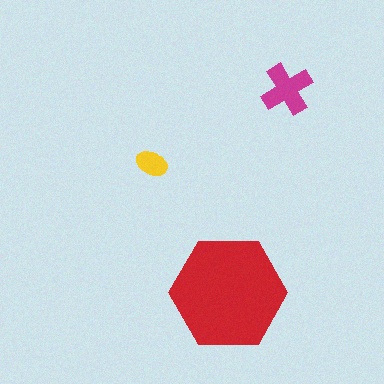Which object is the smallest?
The yellow ellipse.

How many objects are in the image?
There are 3 objects in the image.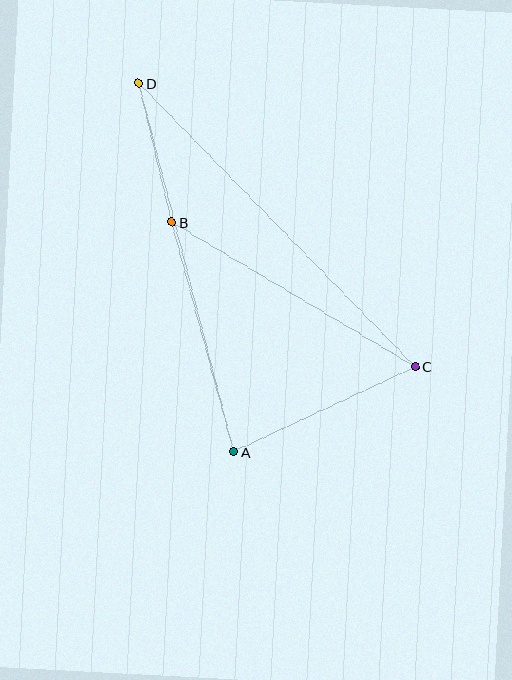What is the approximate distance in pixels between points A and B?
The distance between A and B is approximately 238 pixels.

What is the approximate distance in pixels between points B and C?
The distance between B and C is approximately 282 pixels.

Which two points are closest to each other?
Points B and D are closest to each other.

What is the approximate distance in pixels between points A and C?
The distance between A and C is approximately 200 pixels.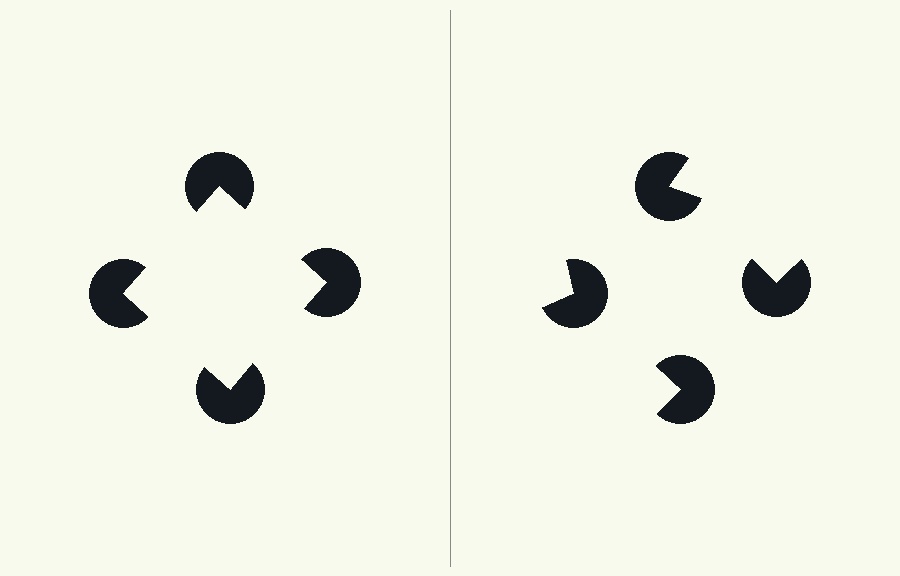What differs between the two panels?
The pac-man discs are positioned identically on both sides; only the wedge orientations differ. On the left they align to a square; on the right they are misaligned.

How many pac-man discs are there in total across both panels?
8 — 4 on each side.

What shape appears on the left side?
An illusory square.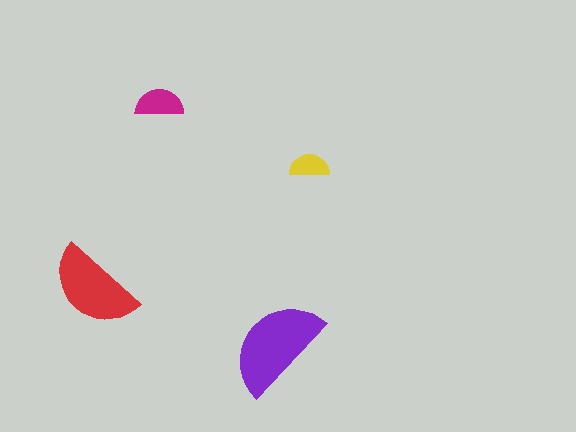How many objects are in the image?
There are 4 objects in the image.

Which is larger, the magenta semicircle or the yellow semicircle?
The magenta one.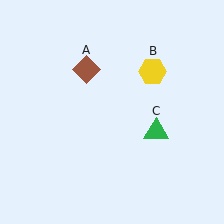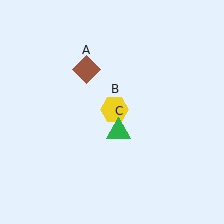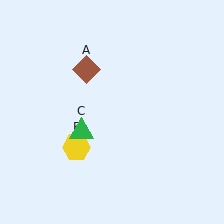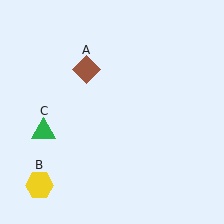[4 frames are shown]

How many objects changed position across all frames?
2 objects changed position: yellow hexagon (object B), green triangle (object C).